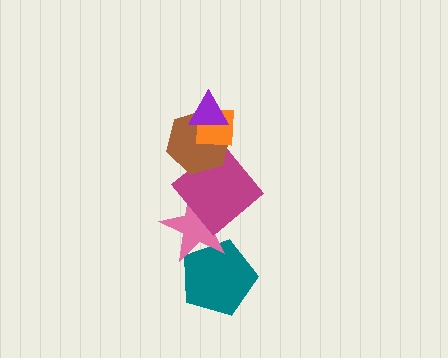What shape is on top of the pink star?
The magenta diamond is on top of the pink star.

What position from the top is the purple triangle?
The purple triangle is 1st from the top.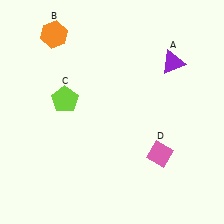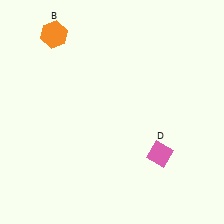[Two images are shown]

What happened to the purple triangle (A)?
The purple triangle (A) was removed in Image 2. It was in the top-right area of Image 1.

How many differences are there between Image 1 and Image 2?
There are 2 differences between the two images.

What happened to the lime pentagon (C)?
The lime pentagon (C) was removed in Image 2. It was in the top-left area of Image 1.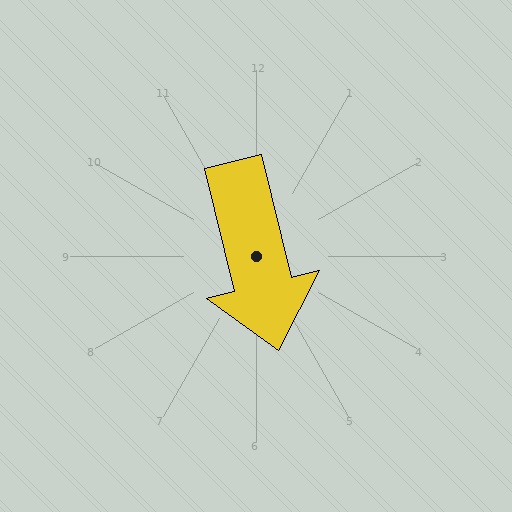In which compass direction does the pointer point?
South.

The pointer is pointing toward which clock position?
Roughly 6 o'clock.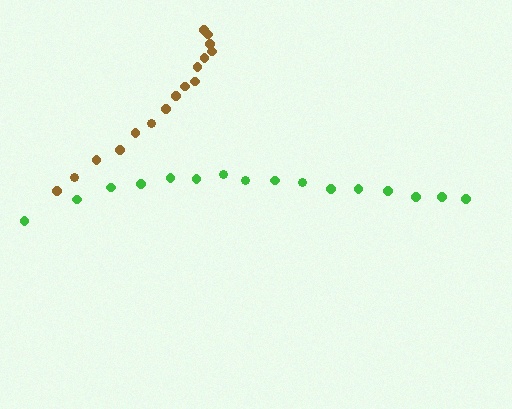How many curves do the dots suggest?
There are 2 distinct paths.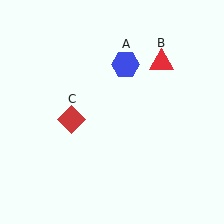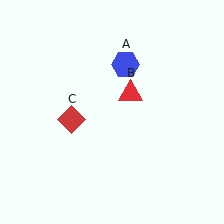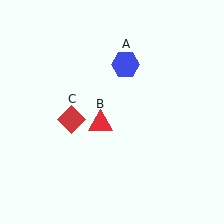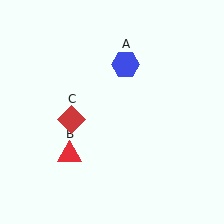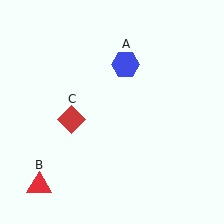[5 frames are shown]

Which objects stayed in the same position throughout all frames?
Blue hexagon (object A) and red diamond (object C) remained stationary.